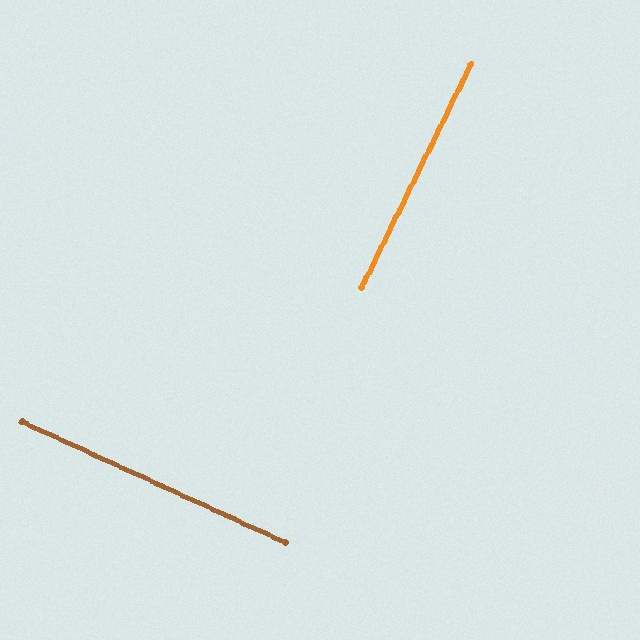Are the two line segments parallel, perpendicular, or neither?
Perpendicular — they meet at approximately 88°.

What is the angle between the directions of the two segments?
Approximately 88 degrees.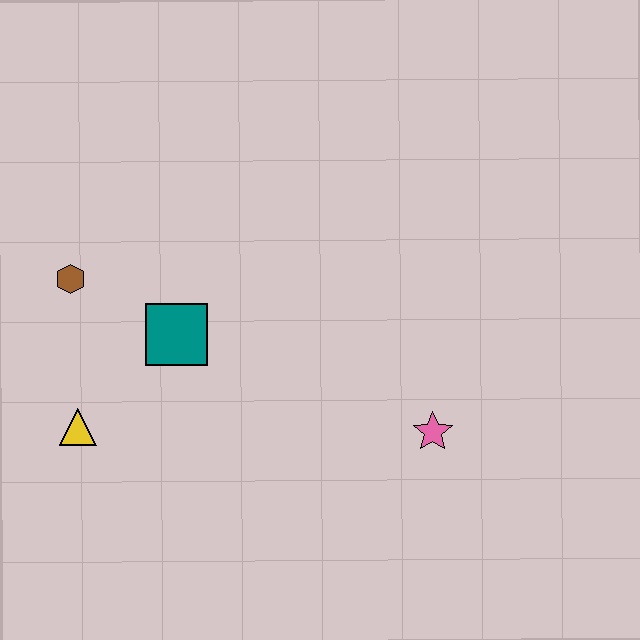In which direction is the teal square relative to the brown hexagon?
The teal square is to the right of the brown hexagon.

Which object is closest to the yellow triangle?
The teal square is closest to the yellow triangle.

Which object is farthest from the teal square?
The pink star is farthest from the teal square.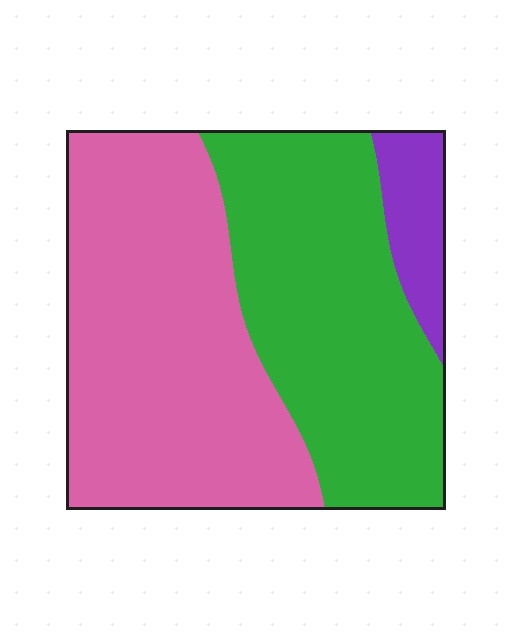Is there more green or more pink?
Pink.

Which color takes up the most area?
Pink, at roughly 50%.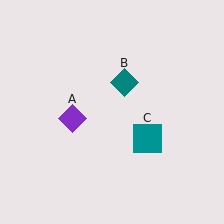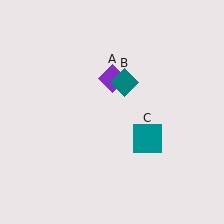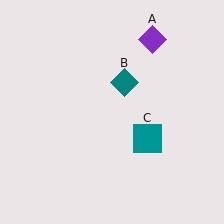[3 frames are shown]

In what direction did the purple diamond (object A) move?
The purple diamond (object A) moved up and to the right.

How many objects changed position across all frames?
1 object changed position: purple diamond (object A).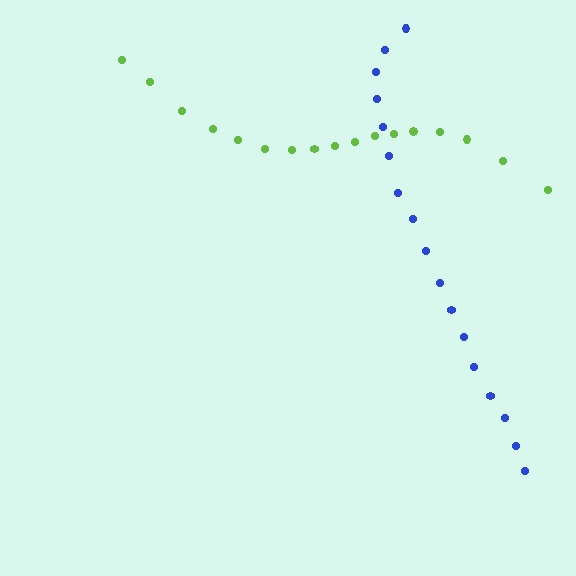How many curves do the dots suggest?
There are 2 distinct paths.